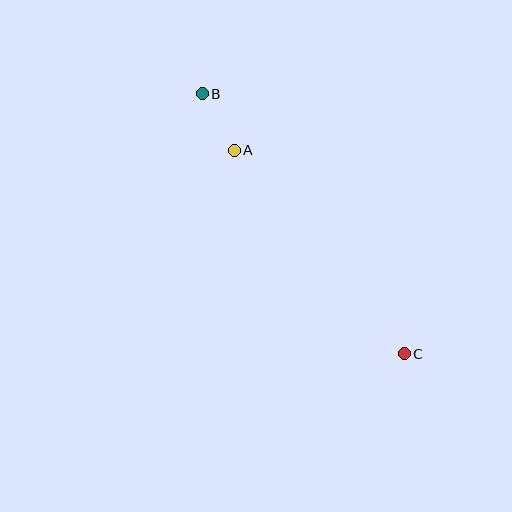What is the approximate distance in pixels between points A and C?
The distance between A and C is approximately 266 pixels.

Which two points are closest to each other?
Points A and B are closest to each other.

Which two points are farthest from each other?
Points B and C are farthest from each other.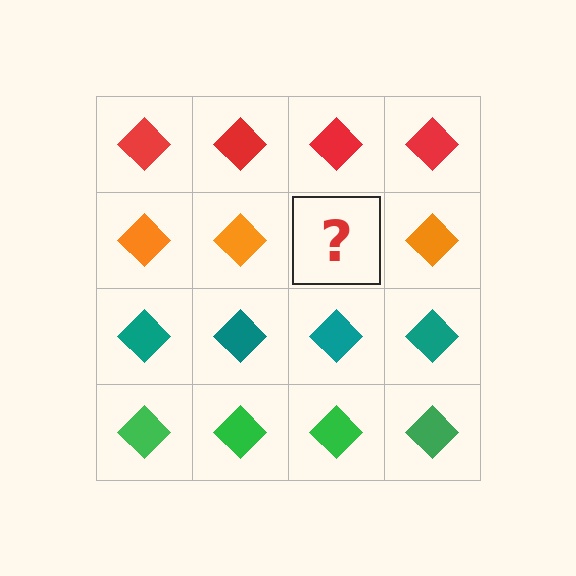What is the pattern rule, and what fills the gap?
The rule is that each row has a consistent color. The gap should be filled with an orange diamond.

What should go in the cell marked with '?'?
The missing cell should contain an orange diamond.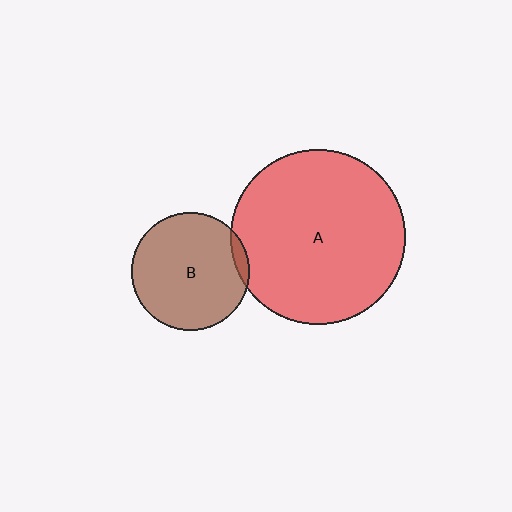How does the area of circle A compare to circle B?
Approximately 2.2 times.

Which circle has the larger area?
Circle A (red).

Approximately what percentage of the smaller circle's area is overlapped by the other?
Approximately 5%.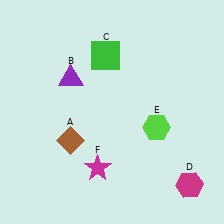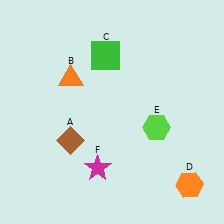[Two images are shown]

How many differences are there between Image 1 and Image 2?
There are 2 differences between the two images.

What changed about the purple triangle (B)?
In Image 1, B is purple. In Image 2, it changed to orange.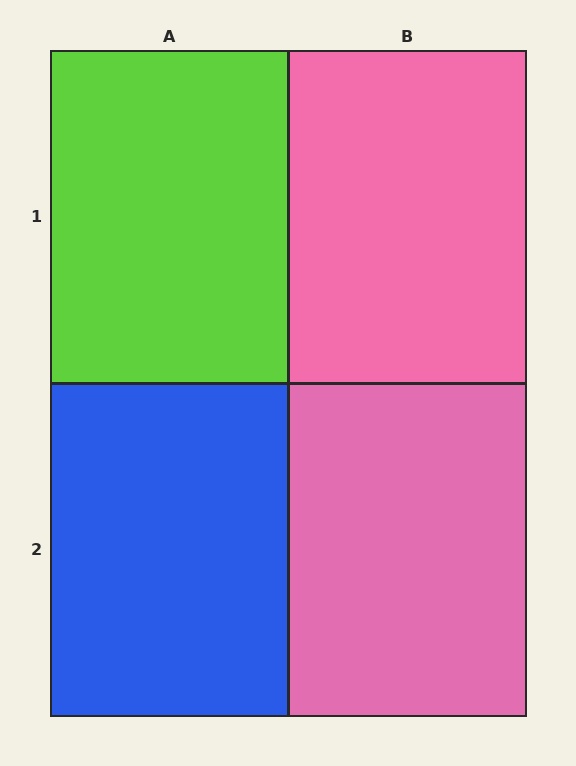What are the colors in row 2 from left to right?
Blue, pink.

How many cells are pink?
2 cells are pink.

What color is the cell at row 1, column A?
Lime.